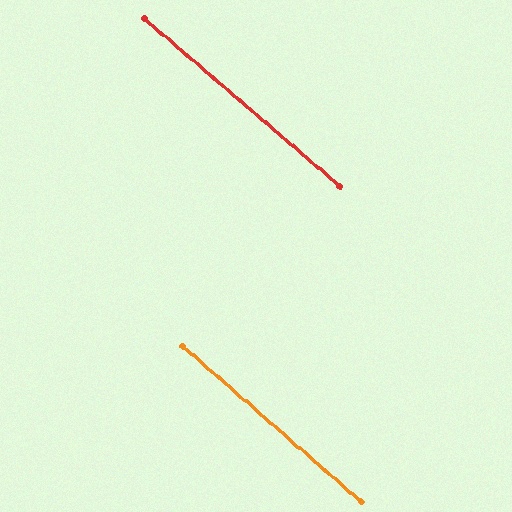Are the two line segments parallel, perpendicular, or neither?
Parallel — their directions differ by only 0.6°.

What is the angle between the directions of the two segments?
Approximately 1 degree.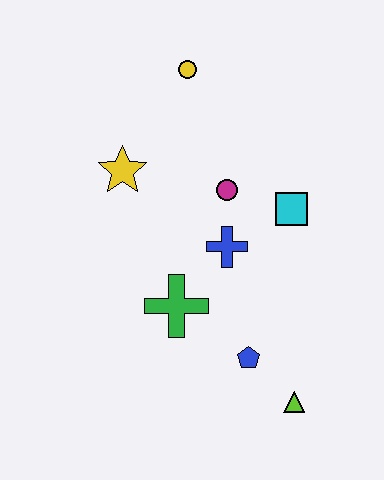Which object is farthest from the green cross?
The yellow circle is farthest from the green cross.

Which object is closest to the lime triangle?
The blue pentagon is closest to the lime triangle.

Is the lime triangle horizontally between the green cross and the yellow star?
No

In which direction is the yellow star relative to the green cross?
The yellow star is above the green cross.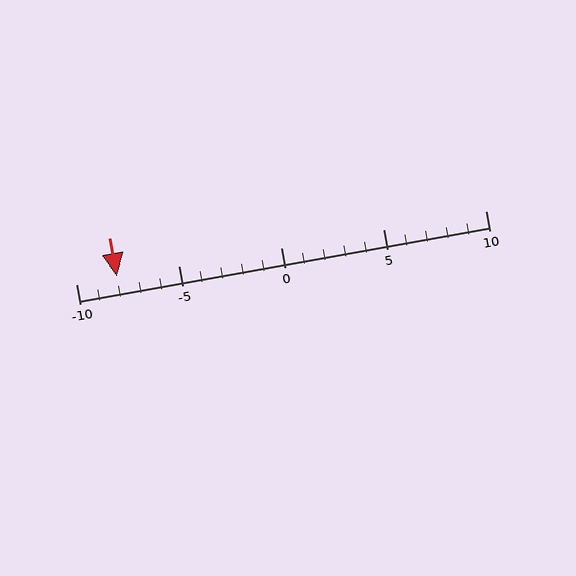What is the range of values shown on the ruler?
The ruler shows values from -10 to 10.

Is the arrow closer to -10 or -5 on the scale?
The arrow is closer to -10.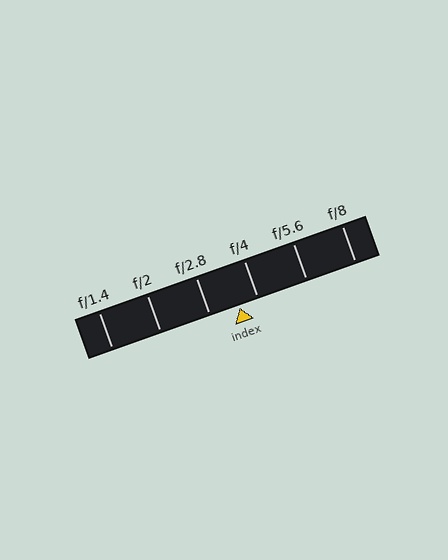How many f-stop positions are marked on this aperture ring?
There are 6 f-stop positions marked.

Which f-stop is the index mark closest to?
The index mark is closest to f/4.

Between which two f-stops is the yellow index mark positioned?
The index mark is between f/2.8 and f/4.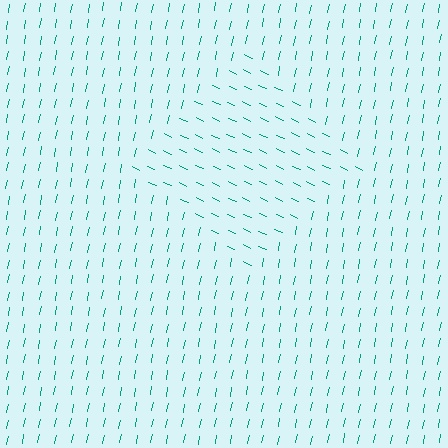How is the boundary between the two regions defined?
The boundary is defined purely by a change in line orientation (approximately 76 degrees difference). All lines are the same color and thickness.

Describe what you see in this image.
The image is filled with small teal line segments. A diamond region in the image has lines oriented differently from the surrounding lines, creating a visible texture boundary.